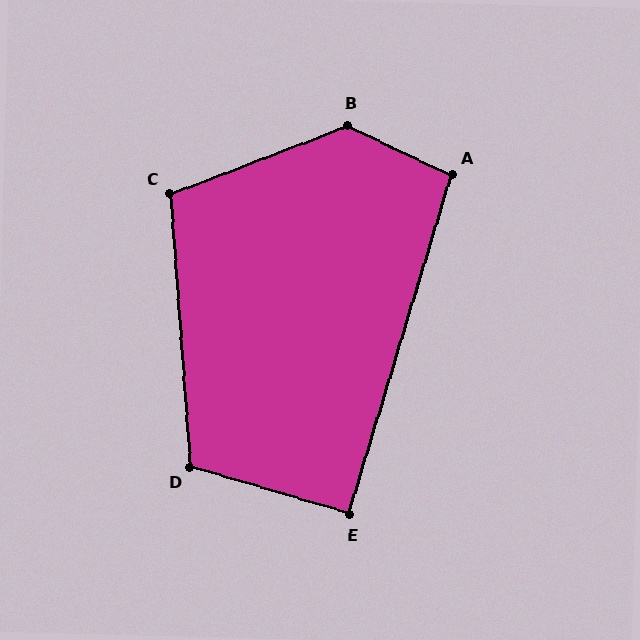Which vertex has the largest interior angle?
B, at approximately 134 degrees.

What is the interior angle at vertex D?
Approximately 111 degrees (obtuse).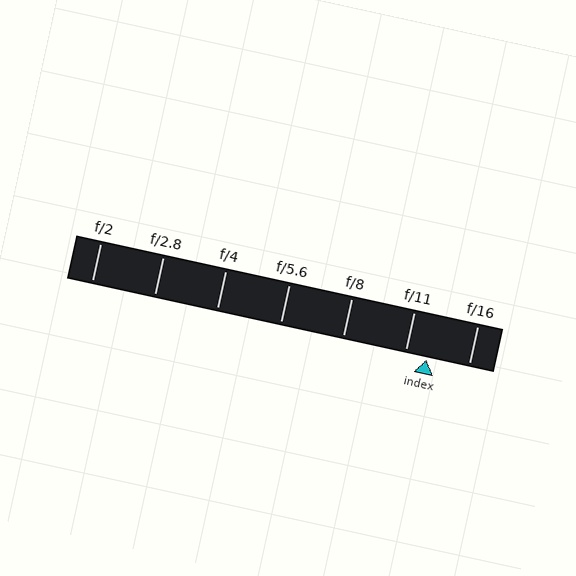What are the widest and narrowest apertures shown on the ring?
The widest aperture shown is f/2 and the narrowest is f/16.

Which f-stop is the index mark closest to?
The index mark is closest to f/11.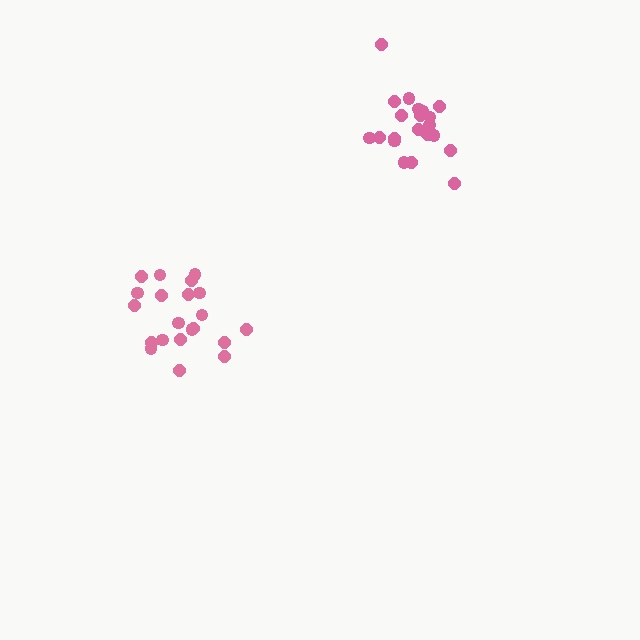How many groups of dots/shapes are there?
There are 2 groups.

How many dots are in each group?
Group 1: 21 dots, Group 2: 21 dots (42 total).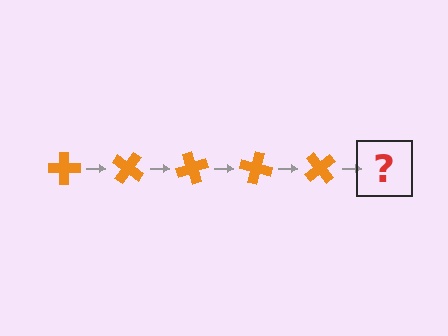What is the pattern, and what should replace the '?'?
The pattern is that the cross rotates 35 degrees each step. The '?' should be an orange cross rotated 175 degrees.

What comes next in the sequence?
The next element should be an orange cross rotated 175 degrees.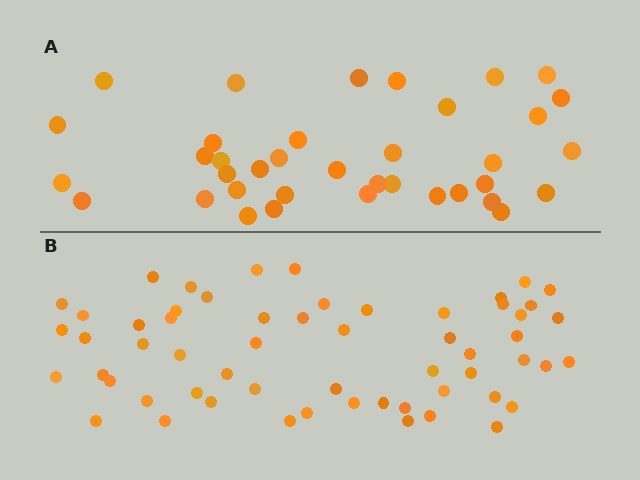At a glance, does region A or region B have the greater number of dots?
Region B (the bottom region) has more dots.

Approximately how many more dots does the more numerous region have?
Region B has approximately 20 more dots than region A.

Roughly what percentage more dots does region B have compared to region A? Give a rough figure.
About 55% more.